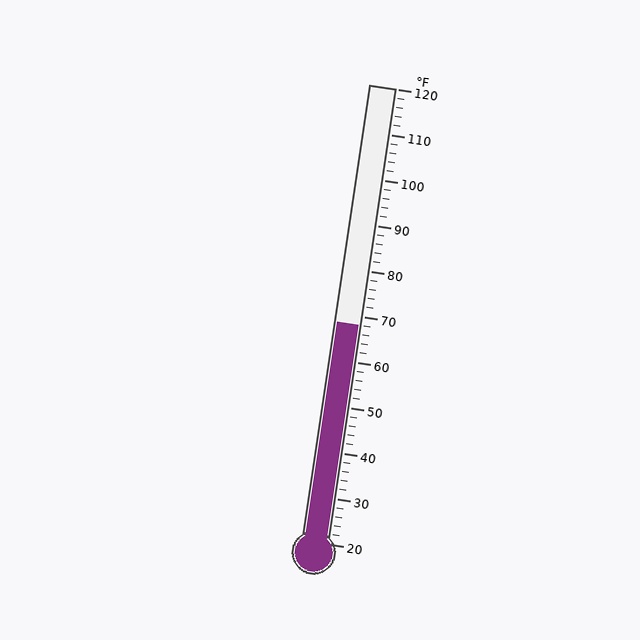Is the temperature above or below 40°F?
The temperature is above 40°F.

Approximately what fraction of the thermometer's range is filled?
The thermometer is filled to approximately 50% of its range.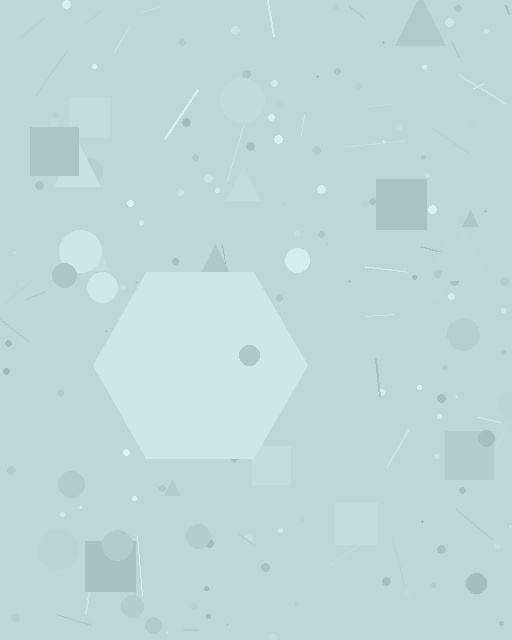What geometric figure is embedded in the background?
A hexagon is embedded in the background.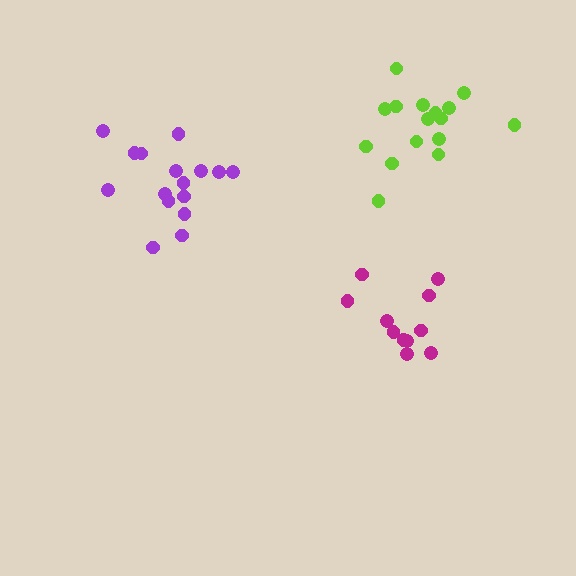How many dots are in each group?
Group 1: 11 dots, Group 2: 16 dots, Group 3: 17 dots (44 total).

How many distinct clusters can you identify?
There are 3 distinct clusters.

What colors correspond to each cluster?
The clusters are colored: magenta, purple, lime.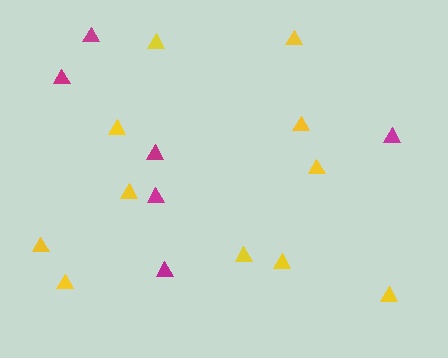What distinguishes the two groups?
There are 2 groups: one group of yellow triangles (11) and one group of magenta triangles (6).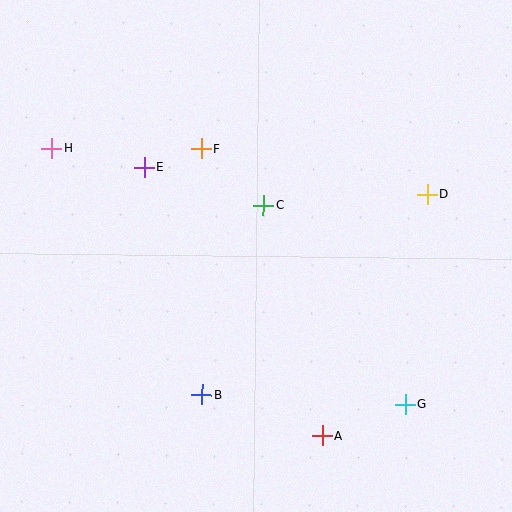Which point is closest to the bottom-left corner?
Point B is closest to the bottom-left corner.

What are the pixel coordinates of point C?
Point C is at (263, 205).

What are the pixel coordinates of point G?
Point G is at (405, 404).